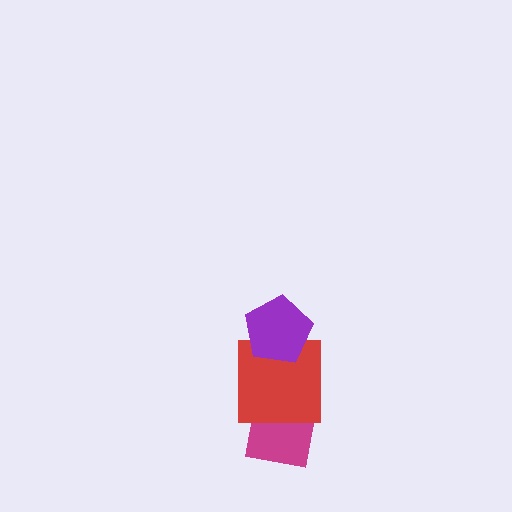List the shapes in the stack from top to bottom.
From top to bottom: the purple pentagon, the red square, the magenta square.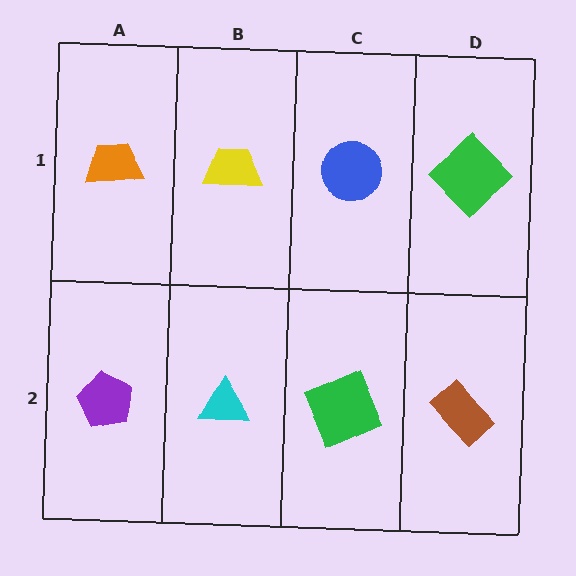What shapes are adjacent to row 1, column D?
A brown rectangle (row 2, column D), a blue circle (row 1, column C).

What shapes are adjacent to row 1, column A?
A purple pentagon (row 2, column A), a yellow trapezoid (row 1, column B).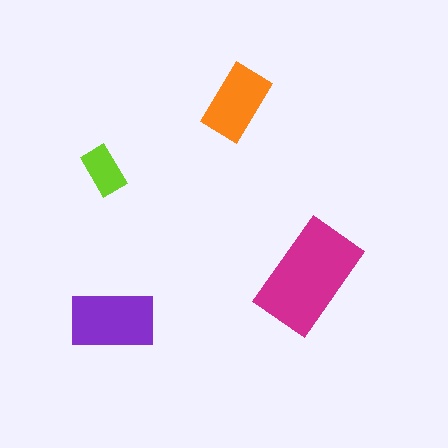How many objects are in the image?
There are 4 objects in the image.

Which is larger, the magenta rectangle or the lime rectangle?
The magenta one.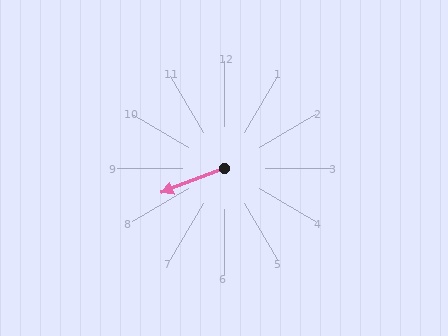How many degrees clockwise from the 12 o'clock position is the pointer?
Approximately 248 degrees.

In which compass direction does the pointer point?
West.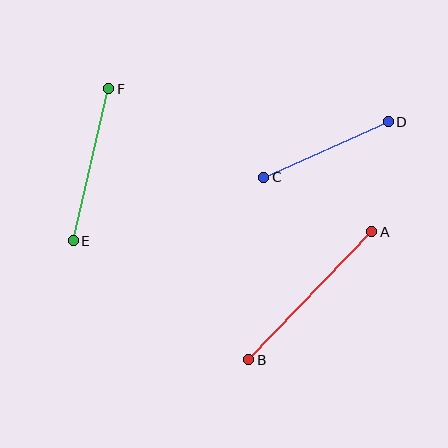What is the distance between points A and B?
The distance is approximately 178 pixels.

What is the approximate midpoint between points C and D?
The midpoint is at approximately (326, 150) pixels.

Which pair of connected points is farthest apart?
Points A and B are farthest apart.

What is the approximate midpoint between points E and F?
The midpoint is at approximately (91, 165) pixels.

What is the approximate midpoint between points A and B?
The midpoint is at approximately (310, 296) pixels.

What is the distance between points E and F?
The distance is approximately 156 pixels.